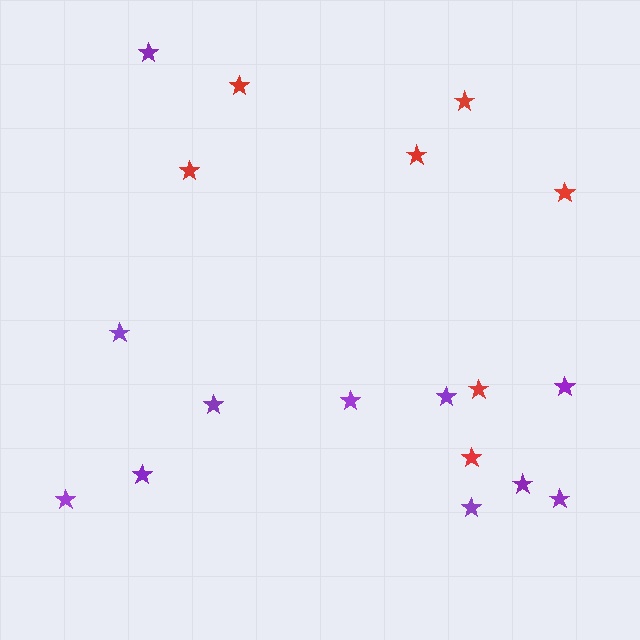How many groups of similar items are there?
There are 2 groups: one group of purple stars (11) and one group of red stars (7).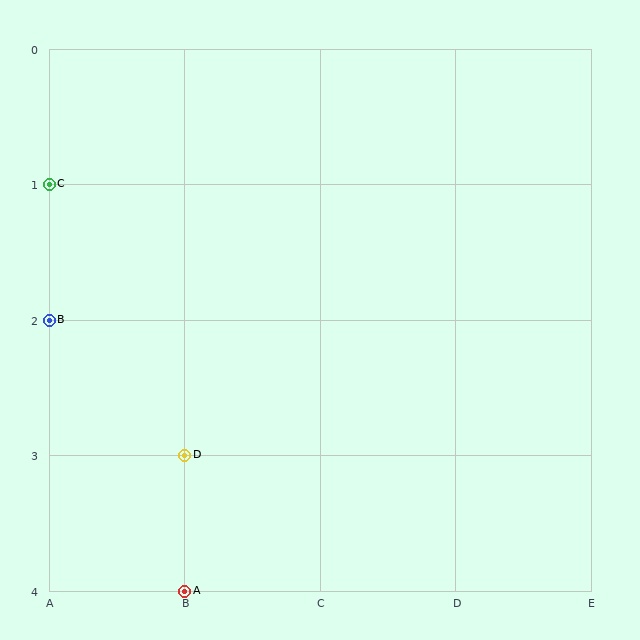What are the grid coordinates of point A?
Point A is at grid coordinates (B, 4).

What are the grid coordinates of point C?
Point C is at grid coordinates (A, 1).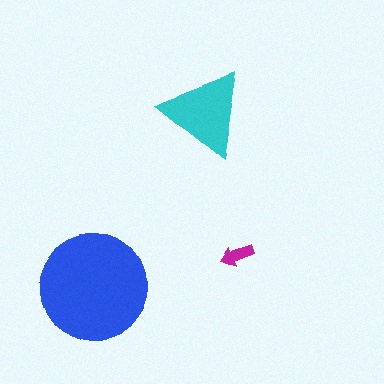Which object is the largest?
The blue circle.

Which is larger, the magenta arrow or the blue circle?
The blue circle.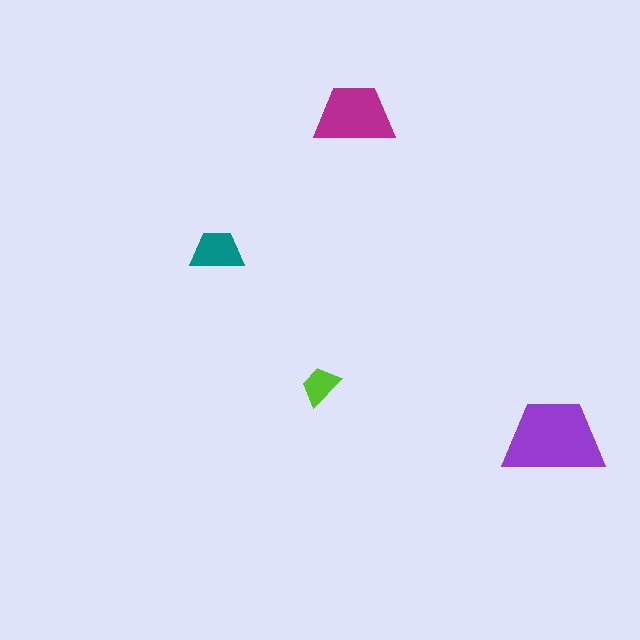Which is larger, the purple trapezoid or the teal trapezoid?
The purple one.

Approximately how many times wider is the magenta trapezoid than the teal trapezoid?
About 1.5 times wider.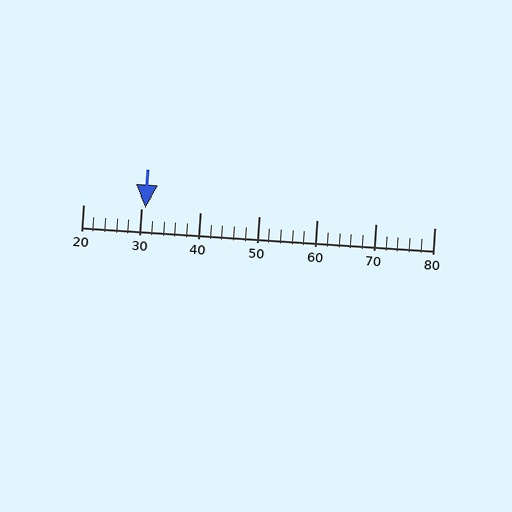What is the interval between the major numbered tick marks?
The major tick marks are spaced 10 units apart.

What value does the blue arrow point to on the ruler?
The blue arrow points to approximately 31.